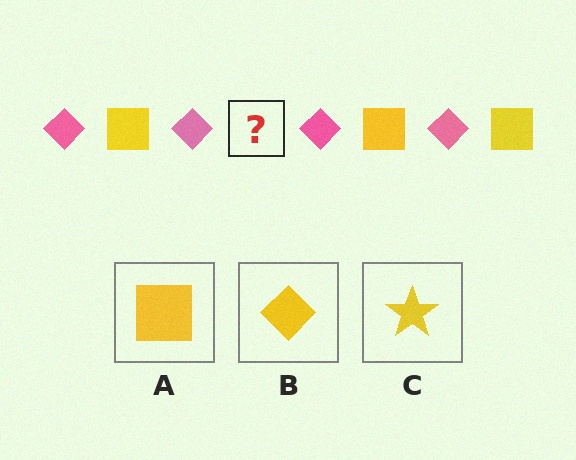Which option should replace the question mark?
Option A.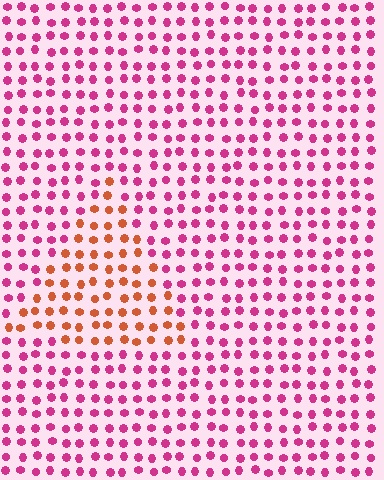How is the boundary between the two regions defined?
The boundary is defined purely by a slight shift in hue (about 50 degrees). Spacing, size, and orientation are identical on both sides.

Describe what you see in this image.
The image is filled with small magenta elements in a uniform arrangement. A triangle-shaped region is visible where the elements are tinted to a slightly different hue, forming a subtle color boundary.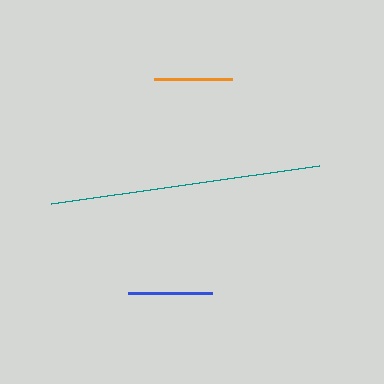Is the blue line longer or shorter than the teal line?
The teal line is longer than the blue line.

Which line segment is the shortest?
The orange line is the shortest at approximately 77 pixels.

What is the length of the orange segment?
The orange segment is approximately 77 pixels long.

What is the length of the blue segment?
The blue segment is approximately 84 pixels long.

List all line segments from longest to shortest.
From longest to shortest: teal, blue, orange.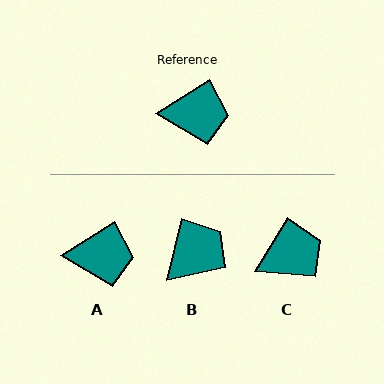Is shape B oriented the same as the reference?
No, it is off by about 44 degrees.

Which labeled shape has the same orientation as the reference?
A.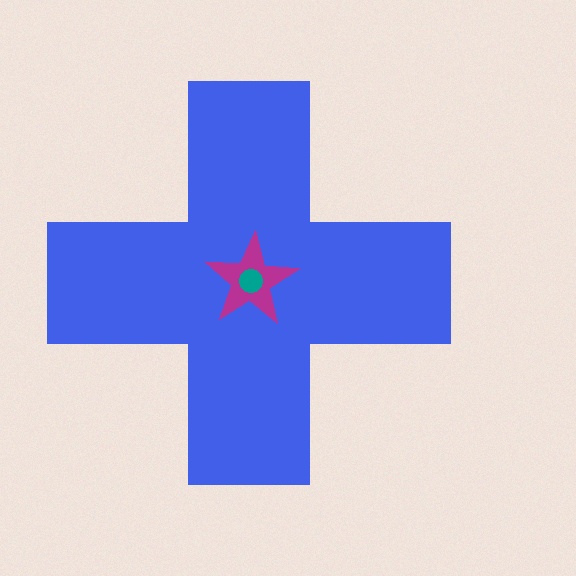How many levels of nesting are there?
3.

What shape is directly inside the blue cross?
The magenta star.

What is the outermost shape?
The blue cross.